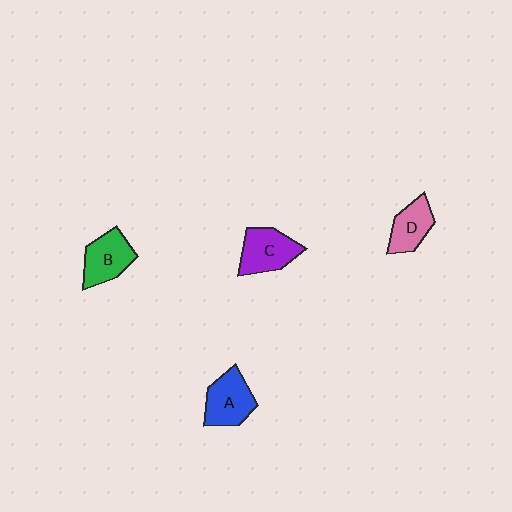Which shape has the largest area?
Shape C (purple).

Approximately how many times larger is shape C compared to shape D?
Approximately 1.3 times.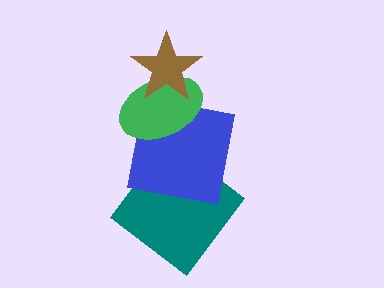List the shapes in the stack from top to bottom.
From top to bottom: the brown star, the green ellipse, the blue square, the teal diamond.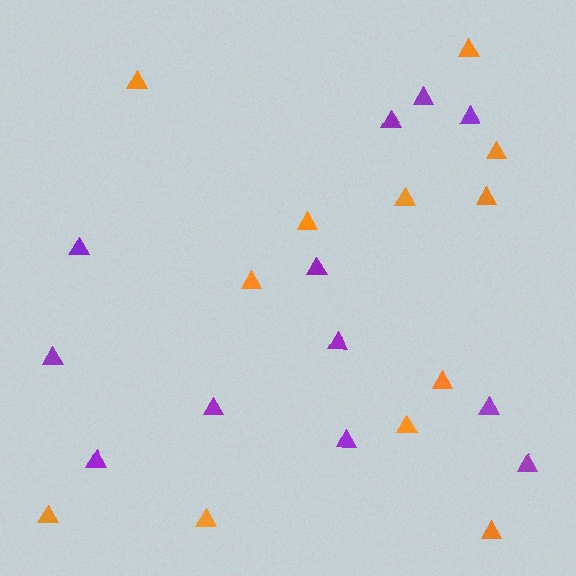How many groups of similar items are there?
There are 2 groups: one group of orange triangles (12) and one group of purple triangles (12).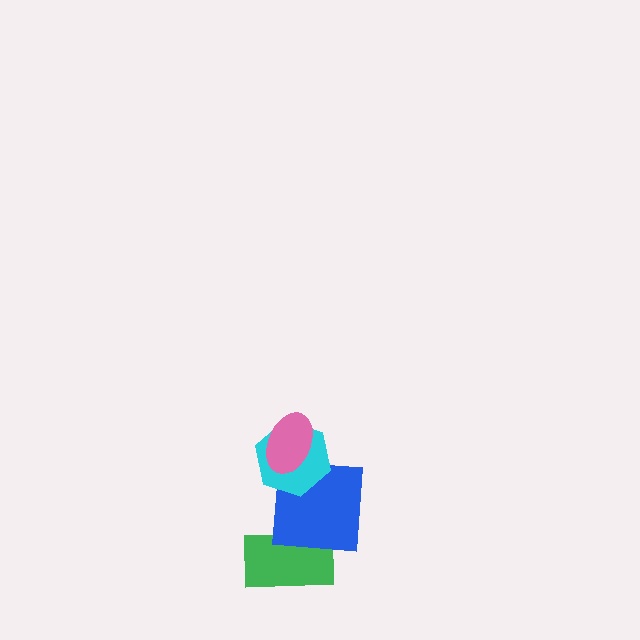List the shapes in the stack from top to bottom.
From top to bottom: the pink ellipse, the cyan hexagon, the blue square, the green rectangle.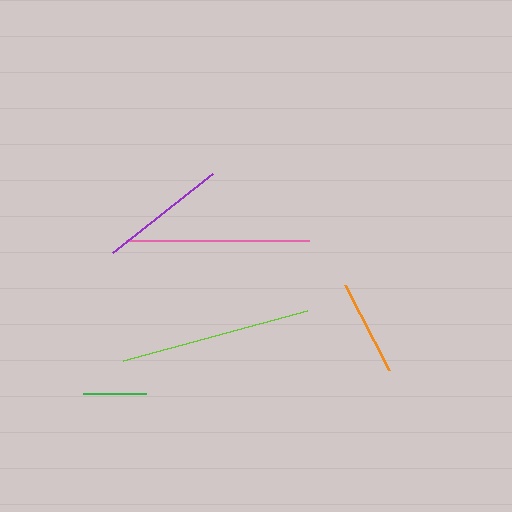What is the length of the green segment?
The green segment is approximately 63 pixels long.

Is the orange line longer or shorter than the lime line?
The lime line is longer than the orange line.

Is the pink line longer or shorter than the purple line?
The pink line is longer than the purple line.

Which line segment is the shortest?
The green line is the shortest at approximately 63 pixels.